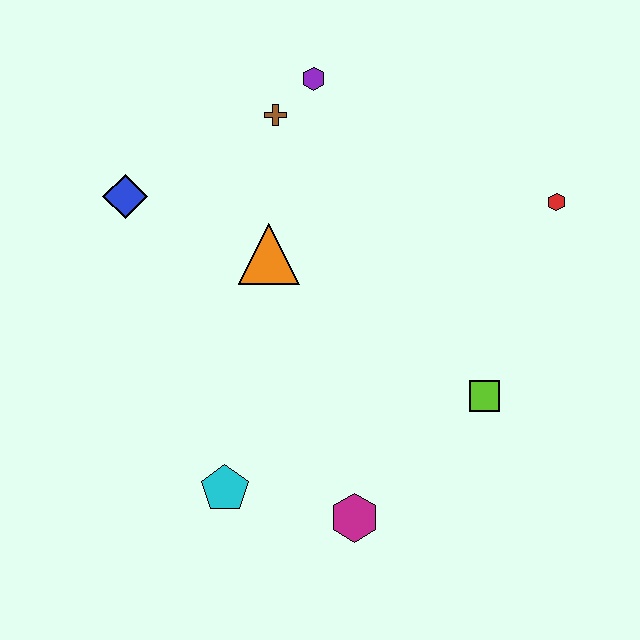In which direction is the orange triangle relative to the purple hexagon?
The orange triangle is below the purple hexagon.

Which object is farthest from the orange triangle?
The red hexagon is farthest from the orange triangle.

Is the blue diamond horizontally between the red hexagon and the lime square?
No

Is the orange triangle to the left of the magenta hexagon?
Yes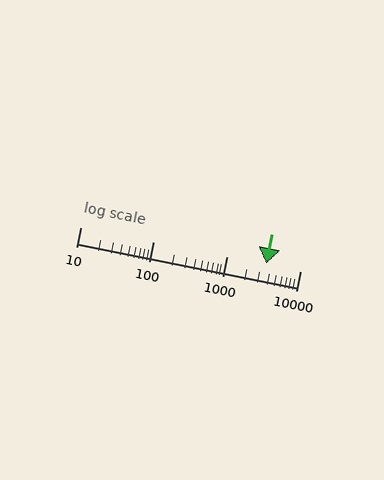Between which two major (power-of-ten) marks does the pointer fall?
The pointer is between 1000 and 10000.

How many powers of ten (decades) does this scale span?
The scale spans 3 decades, from 10 to 10000.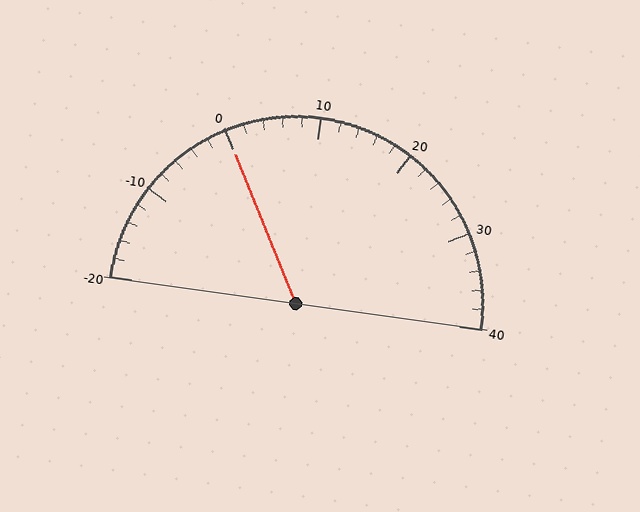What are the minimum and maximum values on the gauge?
The gauge ranges from -20 to 40.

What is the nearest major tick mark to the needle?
The nearest major tick mark is 0.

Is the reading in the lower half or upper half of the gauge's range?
The reading is in the lower half of the range (-20 to 40).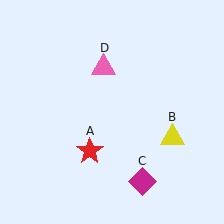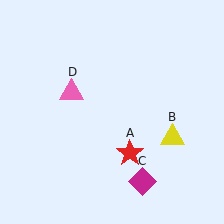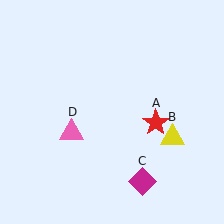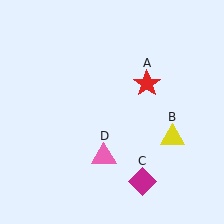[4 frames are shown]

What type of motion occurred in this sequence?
The red star (object A), pink triangle (object D) rotated counterclockwise around the center of the scene.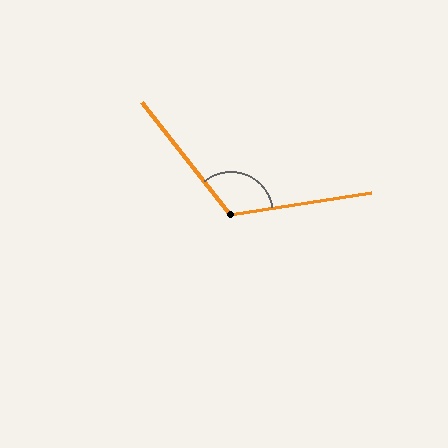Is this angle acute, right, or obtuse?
It is obtuse.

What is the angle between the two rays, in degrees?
Approximately 120 degrees.